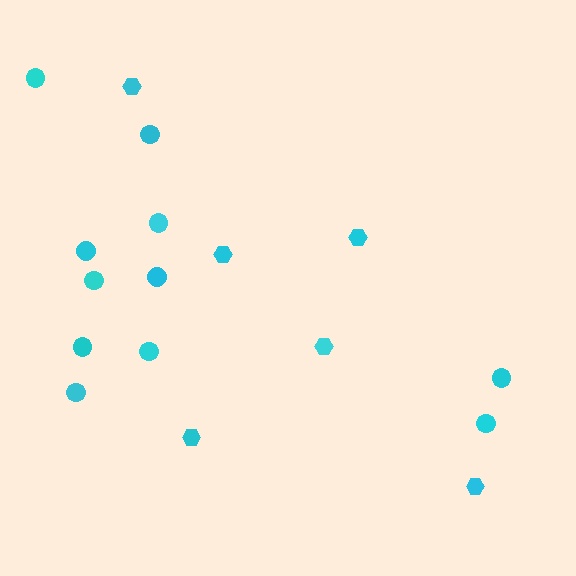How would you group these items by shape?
There are 2 groups: one group of hexagons (6) and one group of circles (11).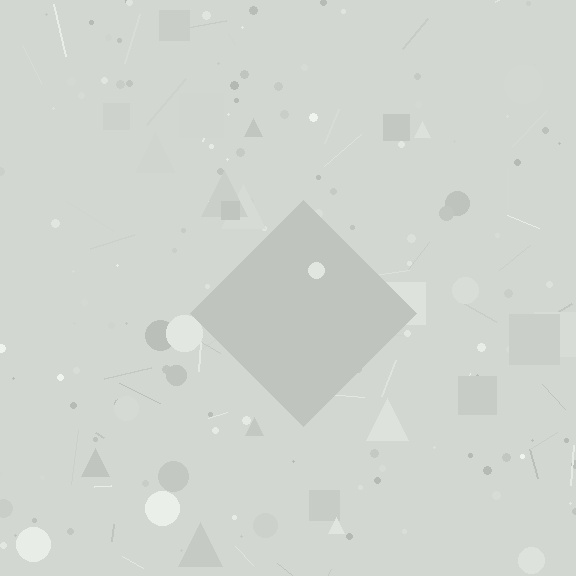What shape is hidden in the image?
A diamond is hidden in the image.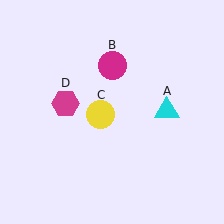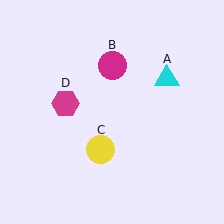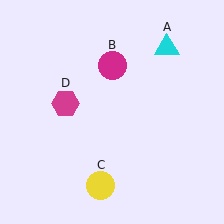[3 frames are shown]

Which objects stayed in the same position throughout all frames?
Magenta circle (object B) and magenta hexagon (object D) remained stationary.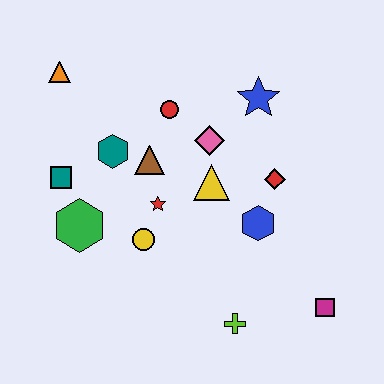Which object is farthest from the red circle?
The magenta square is farthest from the red circle.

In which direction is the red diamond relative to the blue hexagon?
The red diamond is above the blue hexagon.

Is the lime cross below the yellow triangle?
Yes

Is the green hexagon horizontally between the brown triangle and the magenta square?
No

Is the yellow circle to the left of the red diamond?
Yes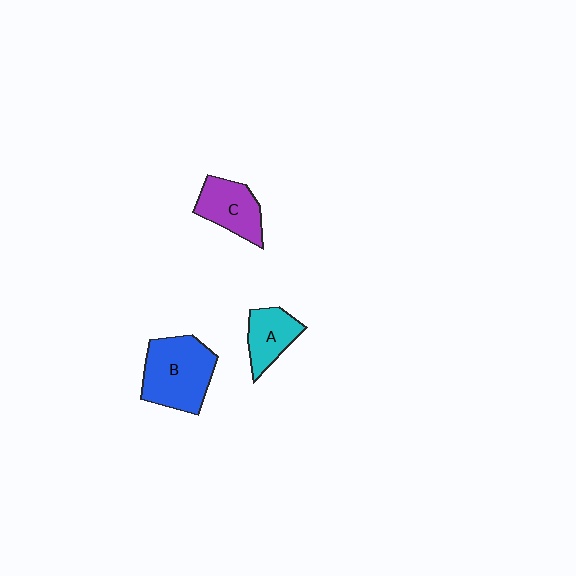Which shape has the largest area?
Shape B (blue).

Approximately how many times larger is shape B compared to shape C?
Approximately 1.5 times.